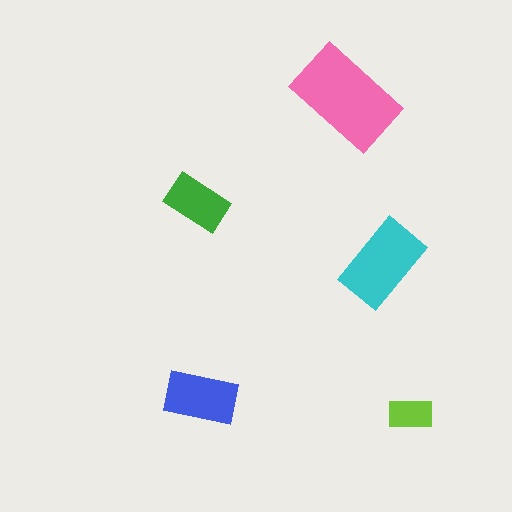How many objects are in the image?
There are 5 objects in the image.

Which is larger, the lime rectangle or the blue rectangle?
The blue one.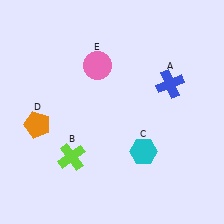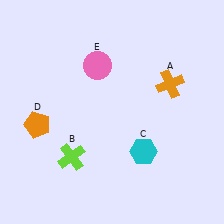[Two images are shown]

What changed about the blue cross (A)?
In Image 1, A is blue. In Image 2, it changed to orange.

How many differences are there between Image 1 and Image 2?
There is 1 difference between the two images.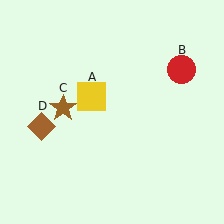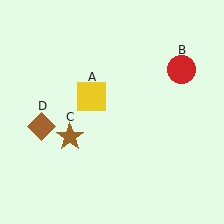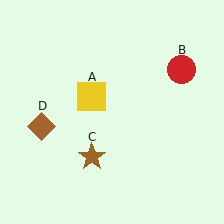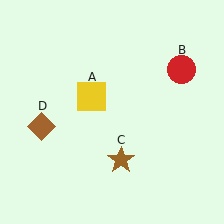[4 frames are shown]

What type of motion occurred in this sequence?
The brown star (object C) rotated counterclockwise around the center of the scene.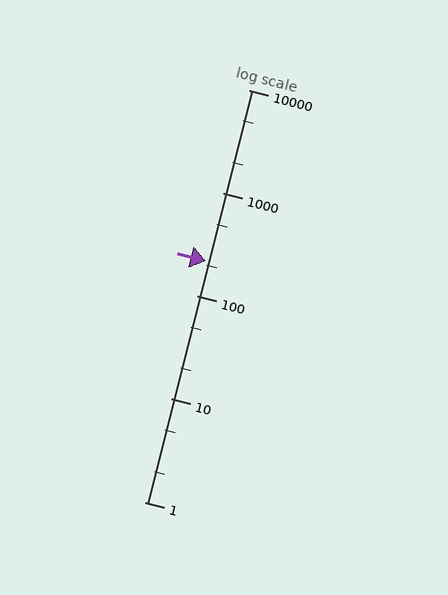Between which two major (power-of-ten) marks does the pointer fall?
The pointer is between 100 and 1000.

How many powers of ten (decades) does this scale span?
The scale spans 4 decades, from 1 to 10000.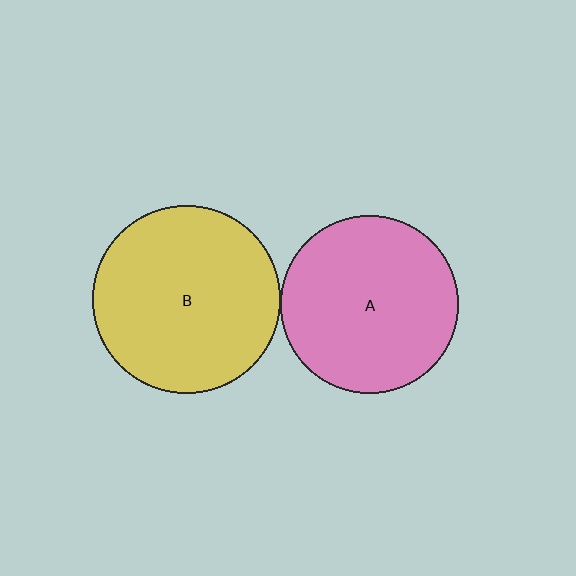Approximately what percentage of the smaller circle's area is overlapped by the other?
Approximately 5%.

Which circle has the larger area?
Circle B (yellow).